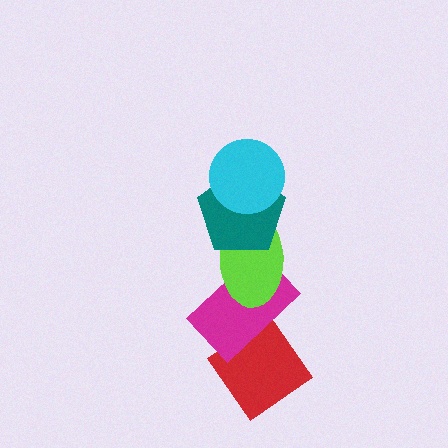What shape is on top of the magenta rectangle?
The lime ellipse is on top of the magenta rectangle.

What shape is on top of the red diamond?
The magenta rectangle is on top of the red diamond.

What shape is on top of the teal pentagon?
The cyan circle is on top of the teal pentagon.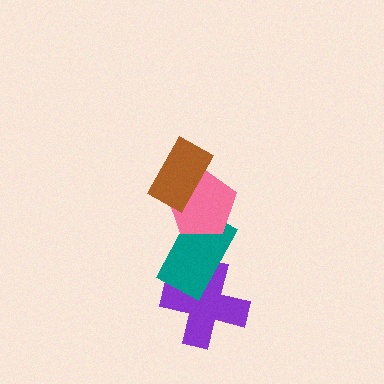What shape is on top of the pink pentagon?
The brown rectangle is on top of the pink pentagon.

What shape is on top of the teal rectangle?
The pink pentagon is on top of the teal rectangle.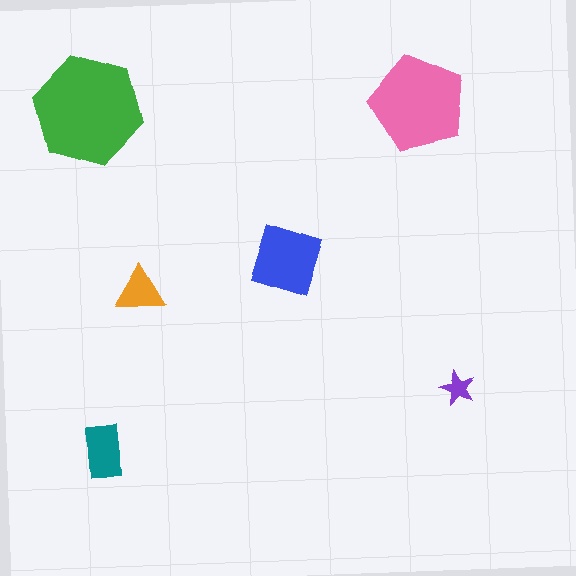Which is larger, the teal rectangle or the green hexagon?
The green hexagon.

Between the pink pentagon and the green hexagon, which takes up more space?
The green hexagon.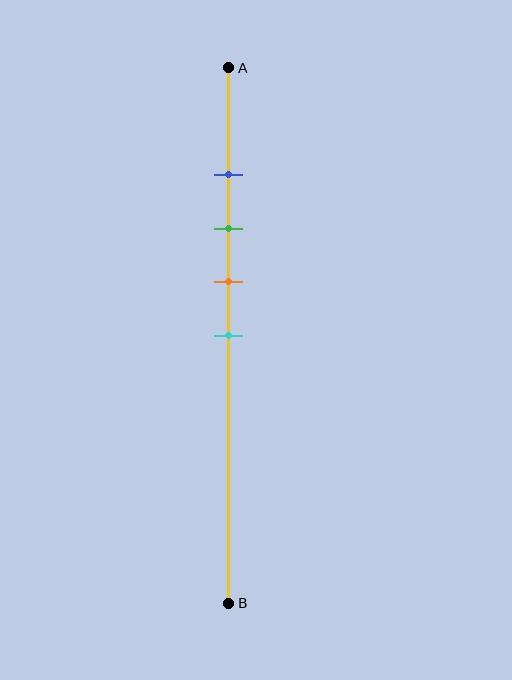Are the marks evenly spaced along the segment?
Yes, the marks are approximately evenly spaced.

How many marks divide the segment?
There are 4 marks dividing the segment.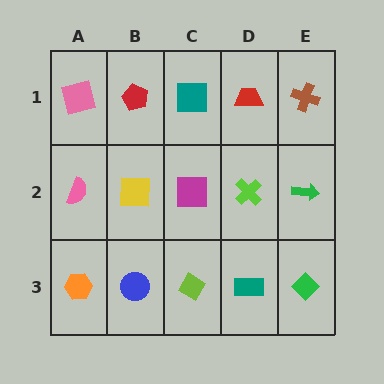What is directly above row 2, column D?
A red trapezoid.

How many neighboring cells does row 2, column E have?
3.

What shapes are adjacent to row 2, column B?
A red pentagon (row 1, column B), a blue circle (row 3, column B), a pink semicircle (row 2, column A), a magenta square (row 2, column C).